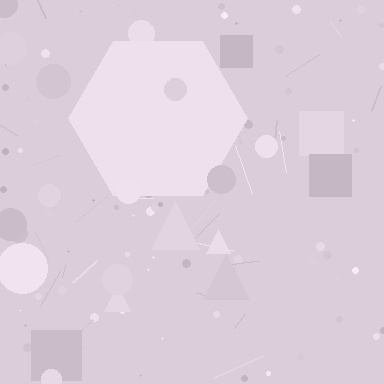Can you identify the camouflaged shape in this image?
The camouflaged shape is a hexagon.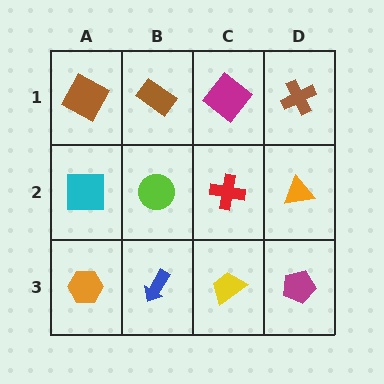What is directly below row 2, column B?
A blue arrow.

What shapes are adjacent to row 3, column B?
A lime circle (row 2, column B), an orange hexagon (row 3, column A), a yellow trapezoid (row 3, column C).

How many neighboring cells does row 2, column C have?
4.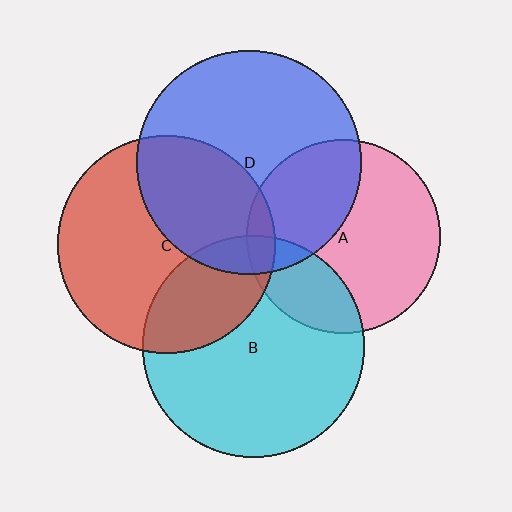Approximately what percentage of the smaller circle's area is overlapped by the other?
Approximately 10%.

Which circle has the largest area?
Circle D (blue).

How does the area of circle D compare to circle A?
Approximately 1.3 times.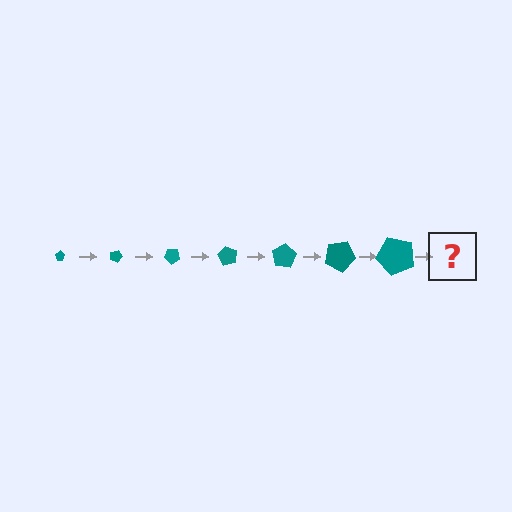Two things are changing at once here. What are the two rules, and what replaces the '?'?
The two rules are that the pentagon grows larger each step and it rotates 20 degrees each step. The '?' should be a pentagon, larger than the previous one and rotated 140 degrees from the start.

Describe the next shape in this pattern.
It should be a pentagon, larger than the previous one and rotated 140 degrees from the start.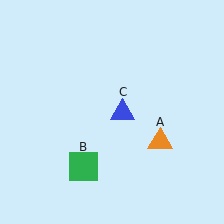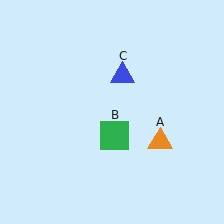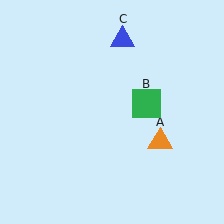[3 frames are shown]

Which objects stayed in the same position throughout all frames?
Orange triangle (object A) remained stationary.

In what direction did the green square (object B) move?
The green square (object B) moved up and to the right.